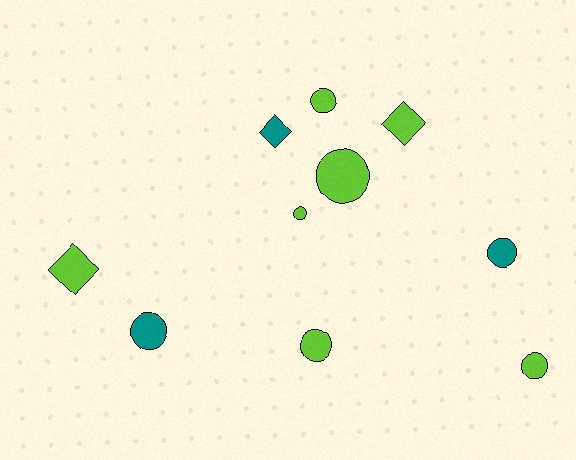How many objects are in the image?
There are 10 objects.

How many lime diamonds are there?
There are 2 lime diamonds.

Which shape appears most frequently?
Circle, with 7 objects.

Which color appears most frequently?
Lime, with 7 objects.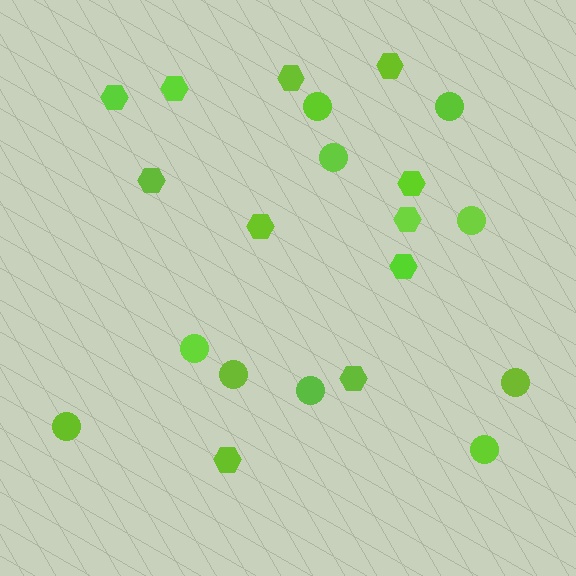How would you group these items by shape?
There are 2 groups: one group of circles (10) and one group of hexagons (11).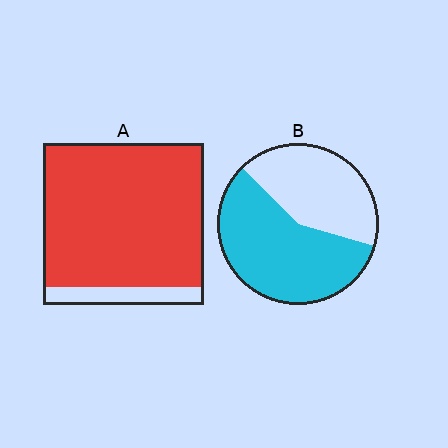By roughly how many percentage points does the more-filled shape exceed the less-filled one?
By roughly 30 percentage points (A over B).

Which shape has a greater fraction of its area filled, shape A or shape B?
Shape A.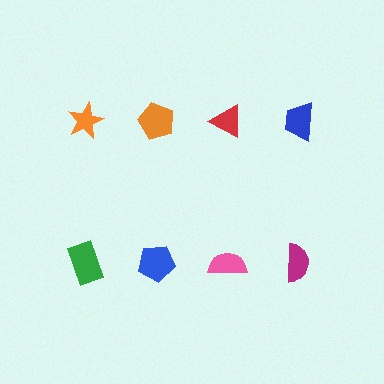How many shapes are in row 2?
4 shapes.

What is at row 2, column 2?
A blue pentagon.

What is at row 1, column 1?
An orange star.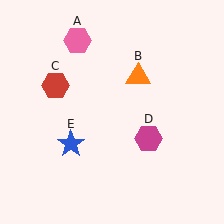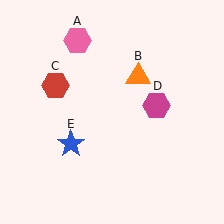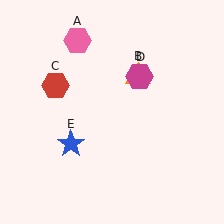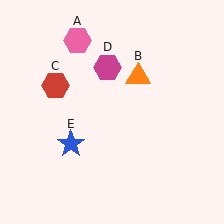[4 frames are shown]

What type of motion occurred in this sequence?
The magenta hexagon (object D) rotated counterclockwise around the center of the scene.